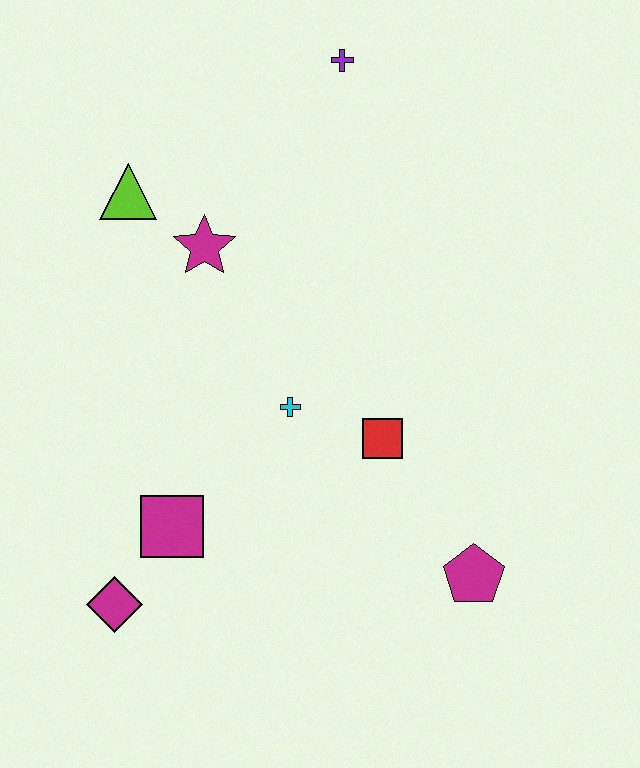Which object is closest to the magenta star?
The lime triangle is closest to the magenta star.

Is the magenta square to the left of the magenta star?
Yes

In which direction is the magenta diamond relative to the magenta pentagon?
The magenta diamond is to the left of the magenta pentagon.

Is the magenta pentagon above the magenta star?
No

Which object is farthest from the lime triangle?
The magenta pentagon is farthest from the lime triangle.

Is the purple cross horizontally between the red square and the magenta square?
Yes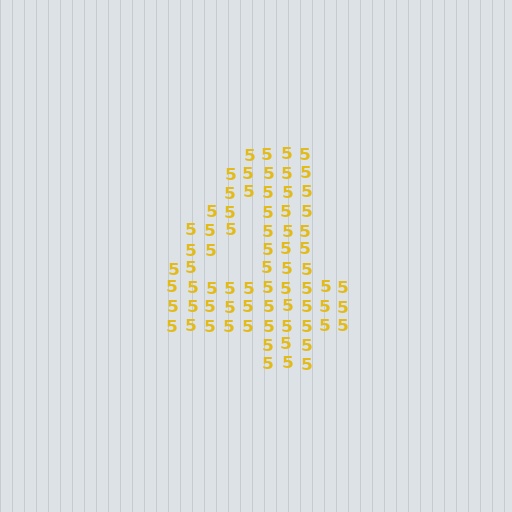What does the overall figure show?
The overall figure shows the digit 4.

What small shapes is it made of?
It is made of small digit 5's.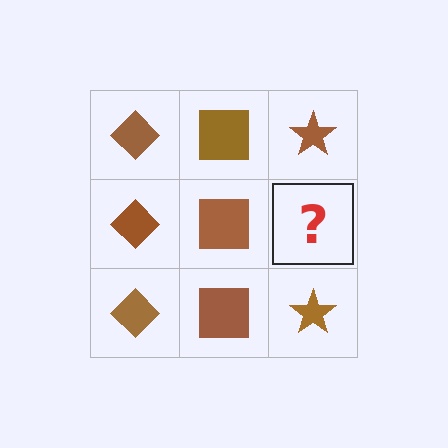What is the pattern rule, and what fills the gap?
The rule is that each column has a consistent shape. The gap should be filled with a brown star.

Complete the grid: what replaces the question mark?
The question mark should be replaced with a brown star.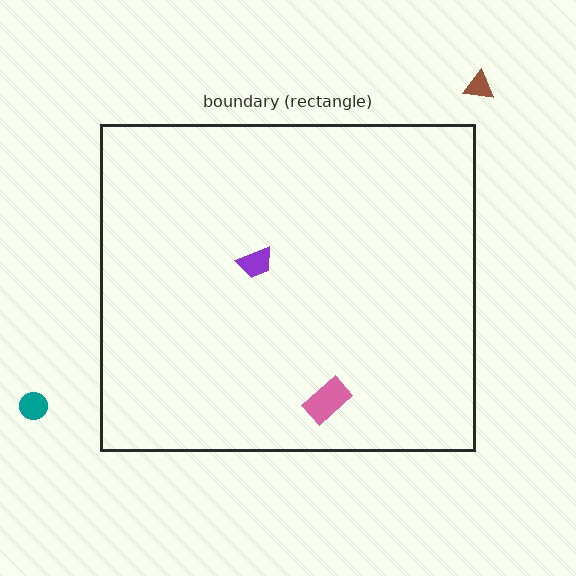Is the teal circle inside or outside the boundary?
Outside.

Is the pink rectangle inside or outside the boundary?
Inside.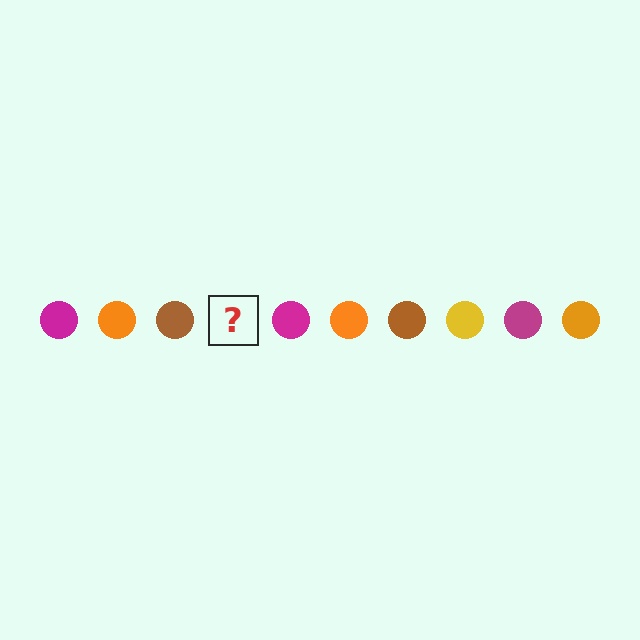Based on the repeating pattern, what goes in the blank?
The blank should be a yellow circle.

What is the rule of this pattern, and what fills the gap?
The rule is that the pattern cycles through magenta, orange, brown, yellow circles. The gap should be filled with a yellow circle.